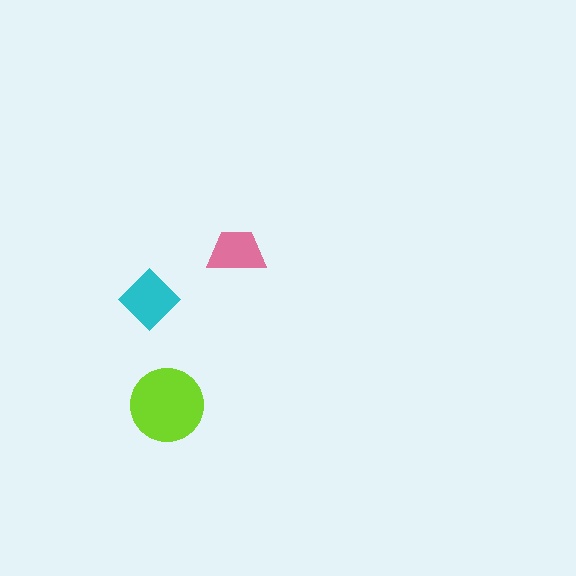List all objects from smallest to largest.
The pink trapezoid, the cyan diamond, the lime circle.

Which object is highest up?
The pink trapezoid is topmost.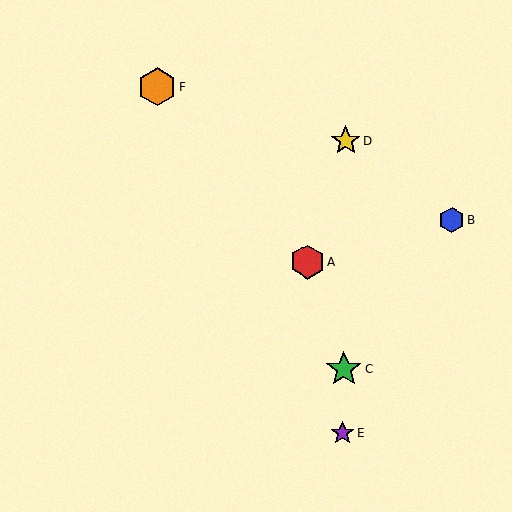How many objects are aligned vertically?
3 objects (C, D, E) are aligned vertically.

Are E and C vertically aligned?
Yes, both are at x≈343.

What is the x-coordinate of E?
Object E is at x≈343.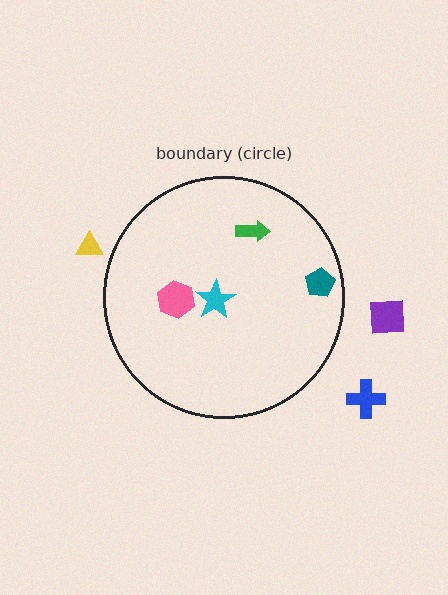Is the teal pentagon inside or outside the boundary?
Inside.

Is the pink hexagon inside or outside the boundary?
Inside.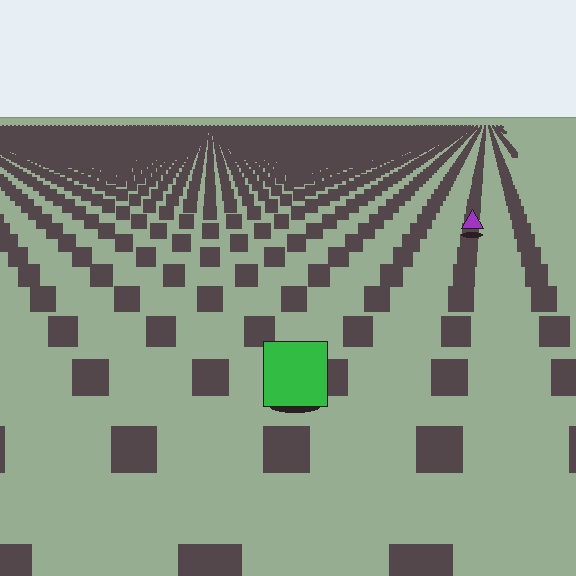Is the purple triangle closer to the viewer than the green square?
No. The green square is closer — you can tell from the texture gradient: the ground texture is coarser near it.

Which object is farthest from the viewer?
The purple triangle is farthest from the viewer. It appears smaller and the ground texture around it is denser.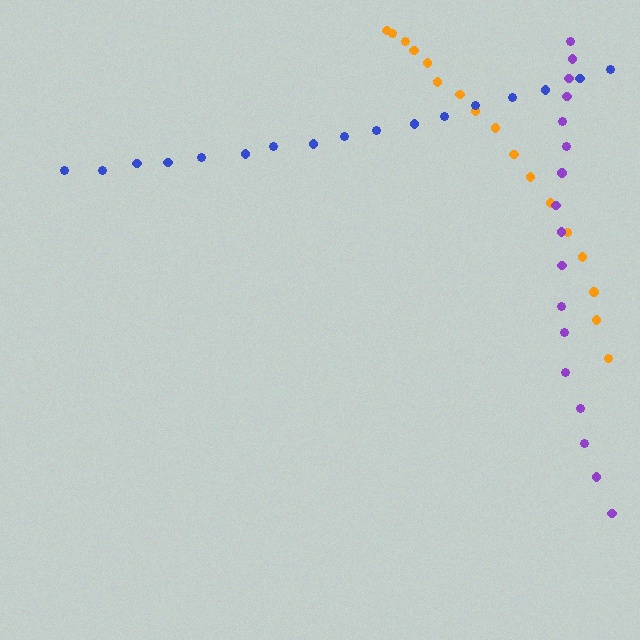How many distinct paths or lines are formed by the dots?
There are 3 distinct paths.